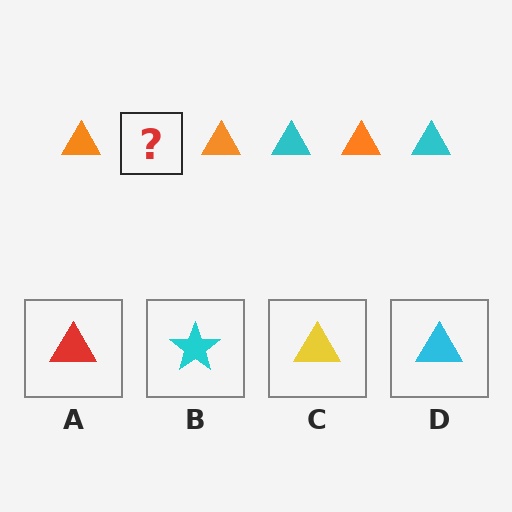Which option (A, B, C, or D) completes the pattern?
D.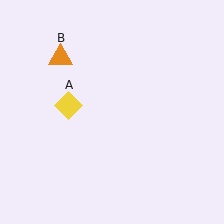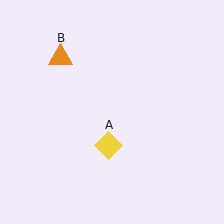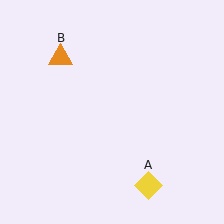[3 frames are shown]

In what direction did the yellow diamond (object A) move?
The yellow diamond (object A) moved down and to the right.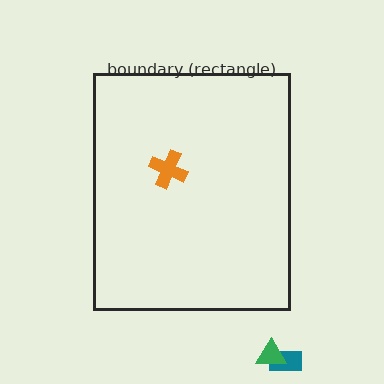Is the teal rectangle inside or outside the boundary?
Outside.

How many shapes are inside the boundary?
1 inside, 2 outside.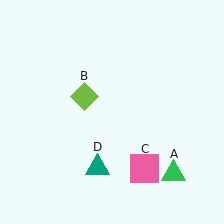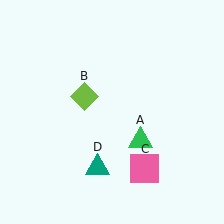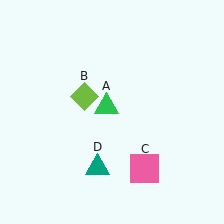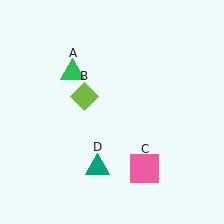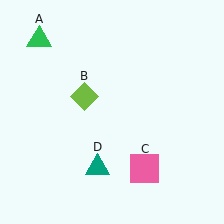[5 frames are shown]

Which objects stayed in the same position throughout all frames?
Lime diamond (object B) and pink square (object C) and teal triangle (object D) remained stationary.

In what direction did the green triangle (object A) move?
The green triangle (object A) moved up and to the left.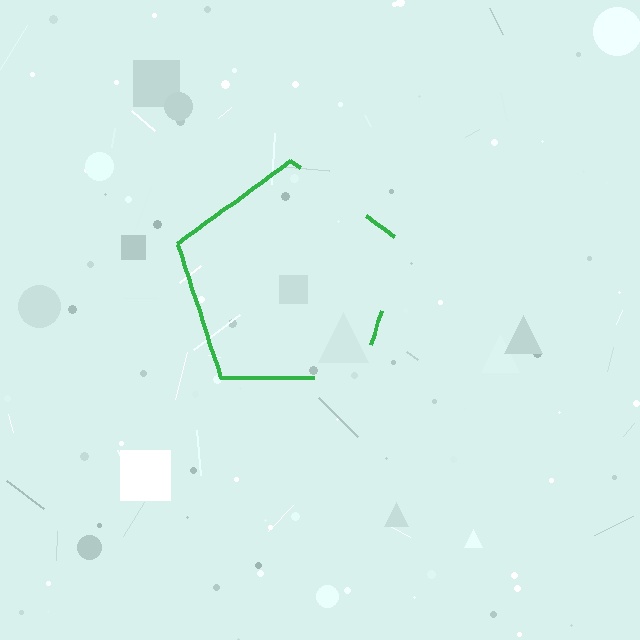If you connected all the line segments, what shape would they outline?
They would outline a pentagon.